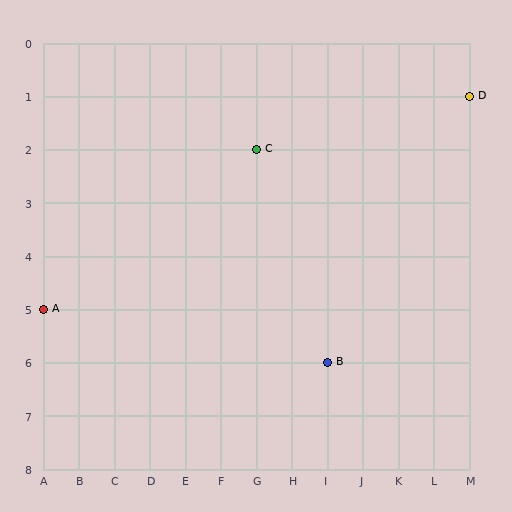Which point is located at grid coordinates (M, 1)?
Point D is at (M, 1).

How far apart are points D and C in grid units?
Points D and C are 6 columns and 1 row apart (about 6.1 grid units diagonally).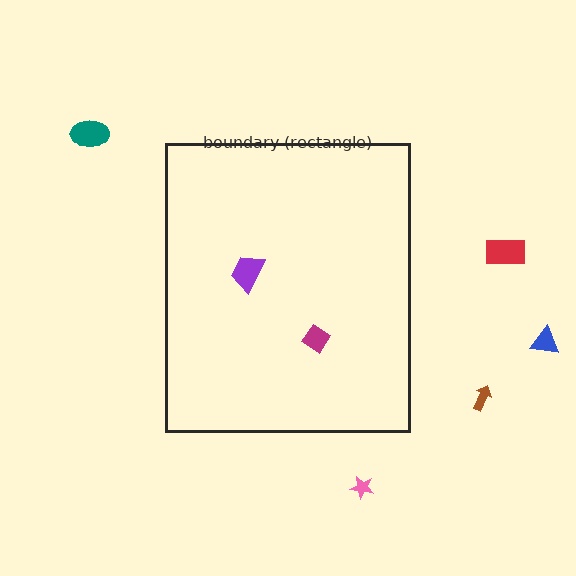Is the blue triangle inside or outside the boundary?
Outside.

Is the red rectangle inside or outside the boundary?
Outside.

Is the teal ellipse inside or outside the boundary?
Outside.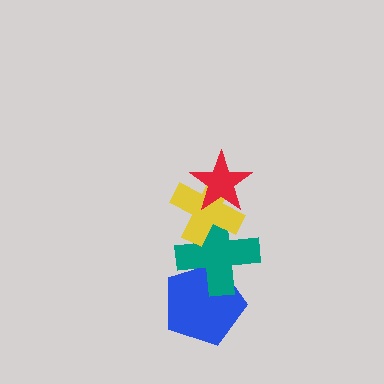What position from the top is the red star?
The red star is 1st from the top.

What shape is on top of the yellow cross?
The red star is on top of the yellow cross.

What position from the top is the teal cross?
The teal cross is 3rd from the top.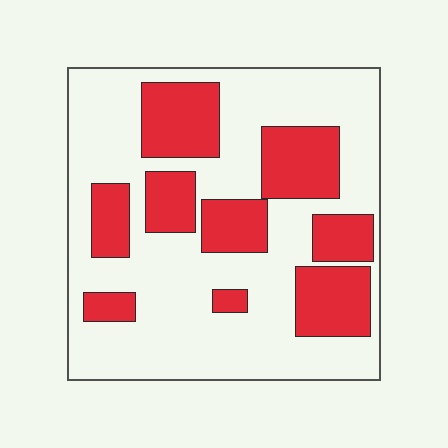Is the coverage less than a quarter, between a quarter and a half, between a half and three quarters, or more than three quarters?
Between a quarter and a half.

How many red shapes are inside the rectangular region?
9.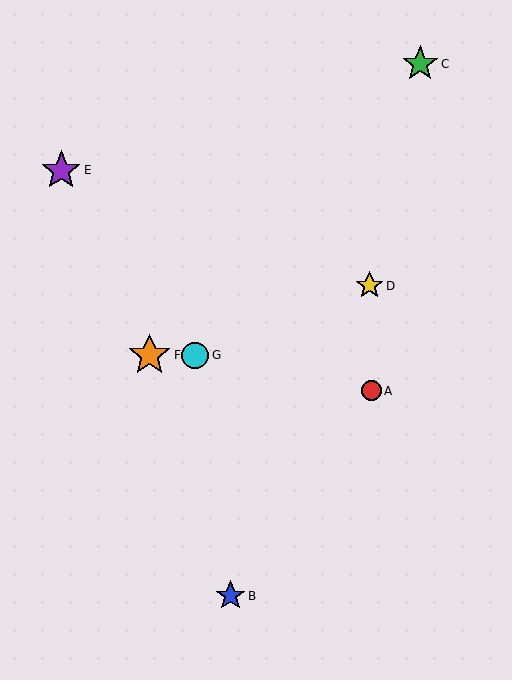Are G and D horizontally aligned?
No, G is at y≈355 and D is at y≈286.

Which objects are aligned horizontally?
Objects F, G are aligned horizontally.